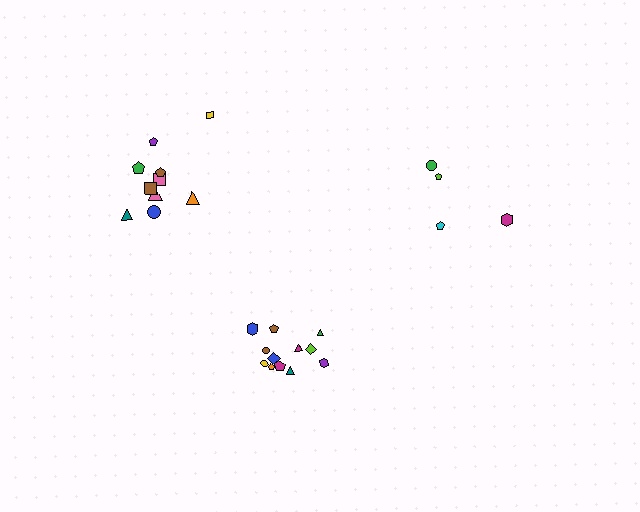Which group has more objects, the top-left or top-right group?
The top-left group.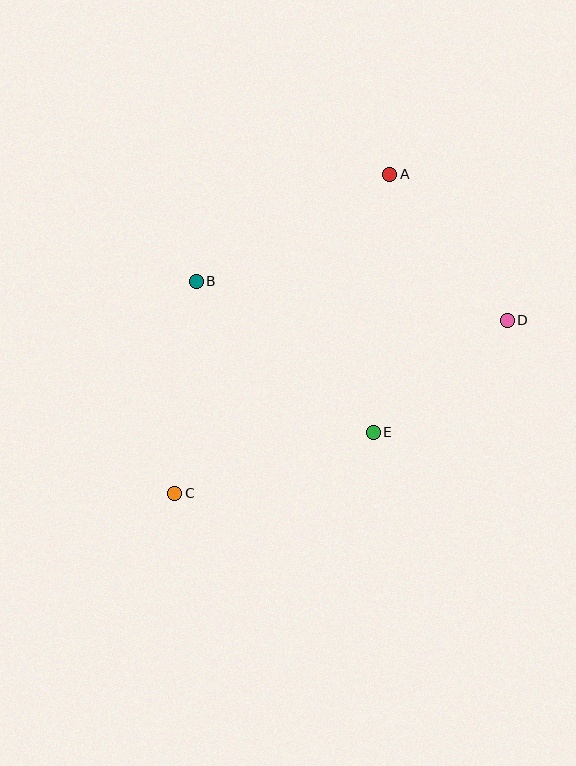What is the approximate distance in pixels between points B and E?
The distance between B and E is approximately 233 pixels.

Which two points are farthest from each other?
Points A and C are farthest from each other.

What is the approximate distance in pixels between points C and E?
The distance between C and E is approximately 207 pixels.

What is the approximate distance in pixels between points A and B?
The distance between A and B is approximately 221 pixels.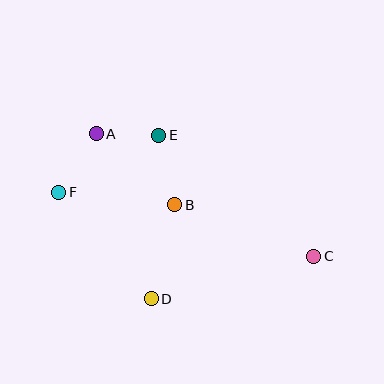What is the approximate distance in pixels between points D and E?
The distance between D and E is approximately 164 pixels.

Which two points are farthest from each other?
Points C and F are farthest from each other.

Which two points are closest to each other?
Points A and E are closest to each other.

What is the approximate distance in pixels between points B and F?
The distance between B and F is approximately 116 pixels.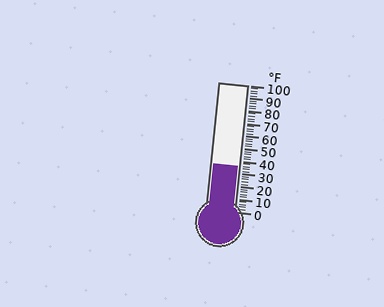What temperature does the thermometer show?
The thermometer shows approximately 36°F.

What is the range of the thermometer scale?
The thermometer scale ranges from 0°F to 100°F.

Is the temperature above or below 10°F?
The temperature is above 10°F.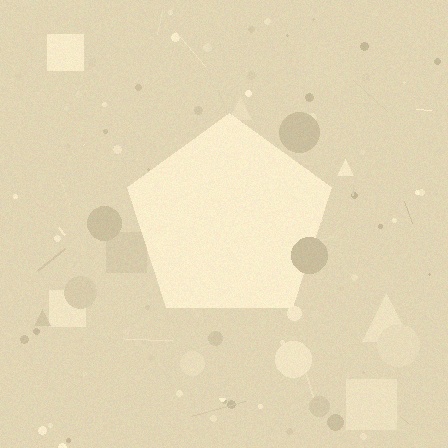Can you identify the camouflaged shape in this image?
The camouflaged shape is a pentagon.